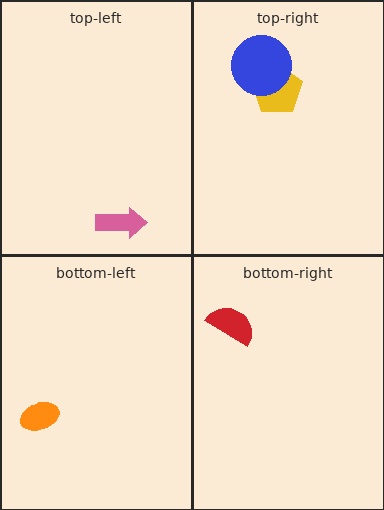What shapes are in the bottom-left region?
The orange ellipse.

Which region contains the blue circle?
The top-right region.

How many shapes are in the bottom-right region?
1.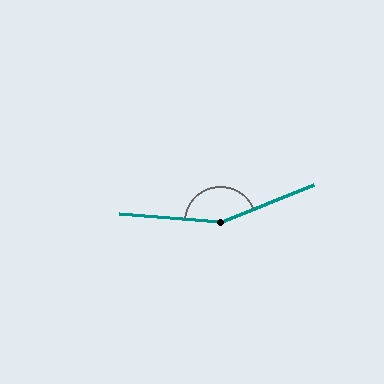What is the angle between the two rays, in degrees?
Approximately 154 degrees.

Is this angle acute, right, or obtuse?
It is obtuse.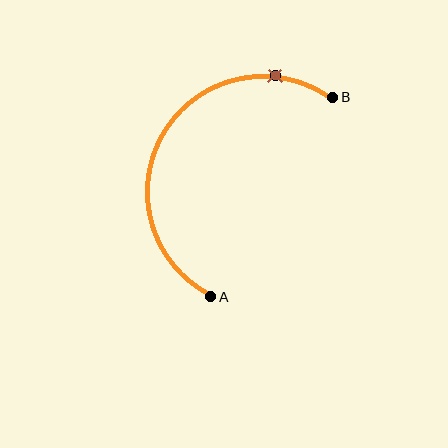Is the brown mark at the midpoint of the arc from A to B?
No. The brown mark lies on the arc but is closer to endpoint B. The arc midpoint would be at the point on the curve equidistant along the arc from both A and B.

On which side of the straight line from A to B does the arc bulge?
The arc bulges to the left of the straight line connecting A and B.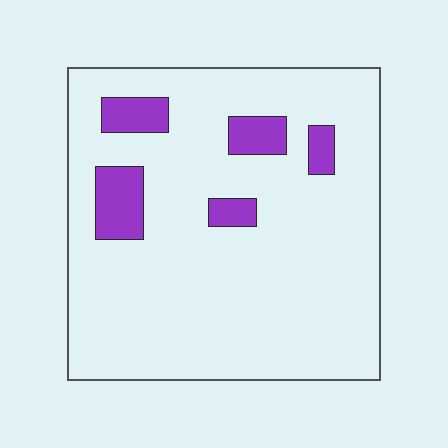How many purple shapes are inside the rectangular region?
5.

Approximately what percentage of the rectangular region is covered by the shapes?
Approximately 10%.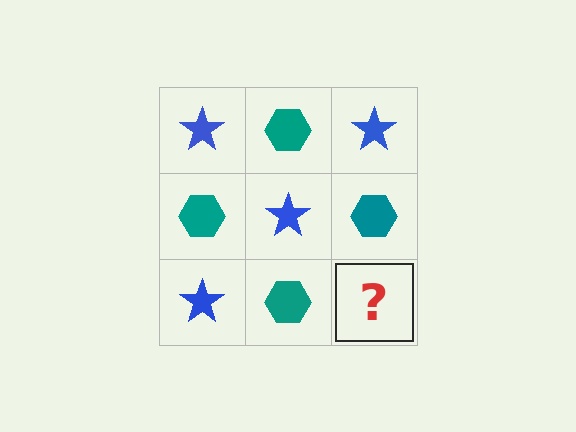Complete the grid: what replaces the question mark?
The question mark should be replaced with a blue star.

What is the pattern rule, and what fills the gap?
The rule is that it alternates blue star and teal hexagon in a checkerboard pattern. The gap should be filled with a blue star.